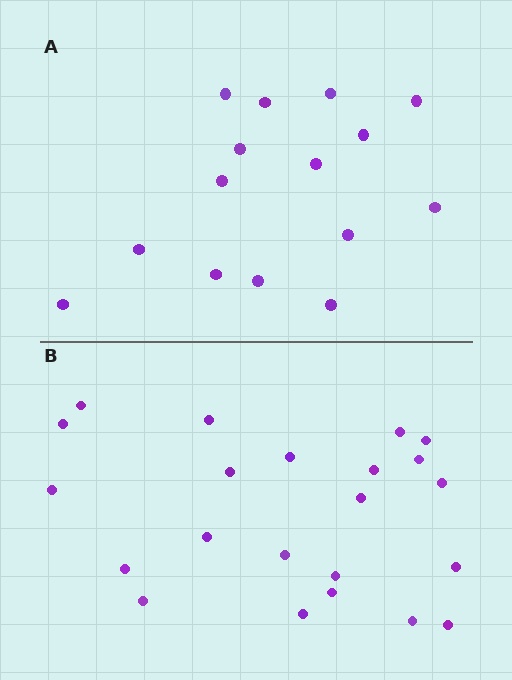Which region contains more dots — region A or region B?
Region B (the bottom region) has more dots.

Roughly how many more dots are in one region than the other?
Region B has roughly 8 or so more dots than region A.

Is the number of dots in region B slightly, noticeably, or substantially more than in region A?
Region B has substantially more. The ratio is roughly 1.5 to 1.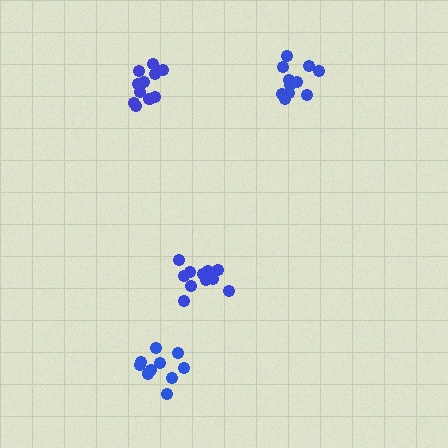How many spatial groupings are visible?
There are 4 spatial groupings.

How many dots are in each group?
Group 1: 10 dots, Group 2: 11 dots, Group 3: 11 dots, Group 4: 11 dots (43 total).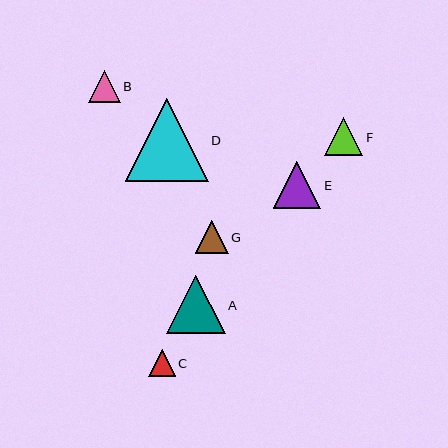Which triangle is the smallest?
Triangle C is the smallest with a size of approximately 26 pixels.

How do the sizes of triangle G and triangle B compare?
Triangle G and triangle B are approximately the same size.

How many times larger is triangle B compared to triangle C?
Triangle B is approximately 1.2 times the size of triangle C.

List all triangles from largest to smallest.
From largest to smallest: D, A, E, F, G, B, C.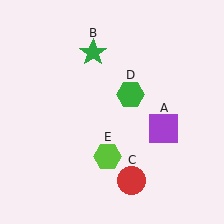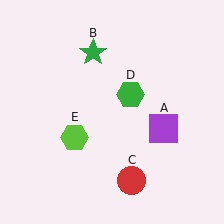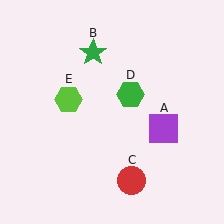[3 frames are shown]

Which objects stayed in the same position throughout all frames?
Purple square (object A) and green star (object B) and red circle (object C) and green hexagon (object D) remained stationary.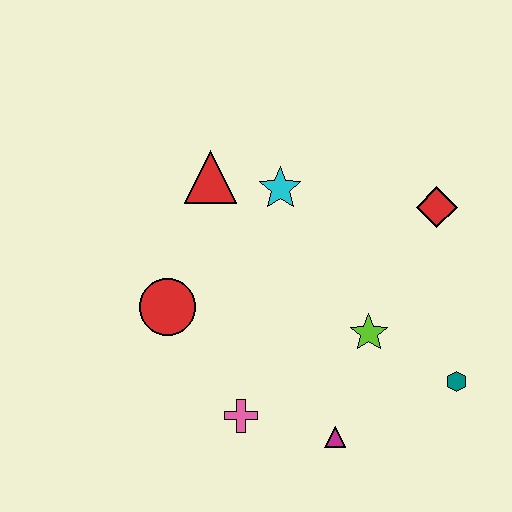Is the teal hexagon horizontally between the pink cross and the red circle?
No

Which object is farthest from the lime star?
The red triangle is farthest from the lime star.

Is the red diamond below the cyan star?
Yes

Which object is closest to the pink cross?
The magenta triangle is closest to the pink cross.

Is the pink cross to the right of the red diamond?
No